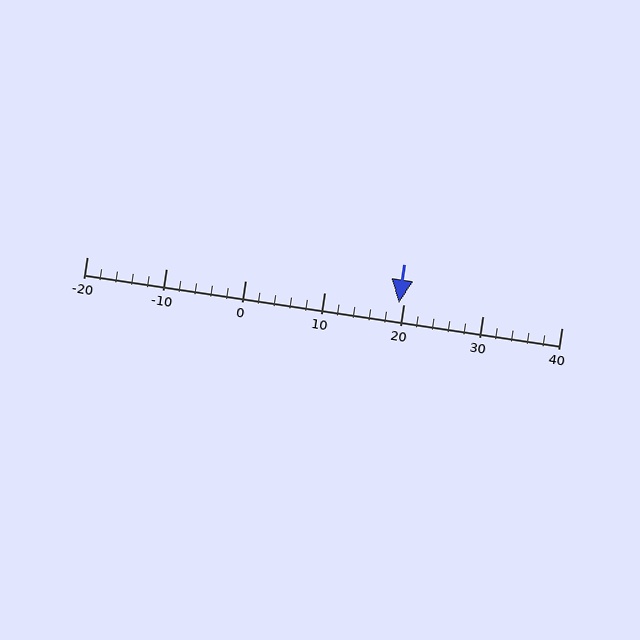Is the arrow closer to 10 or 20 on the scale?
The arrow is closer to 20.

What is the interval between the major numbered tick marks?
The major tick marks are spaced 10 units apart.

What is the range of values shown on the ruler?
The ruler shows values from -20 to 40.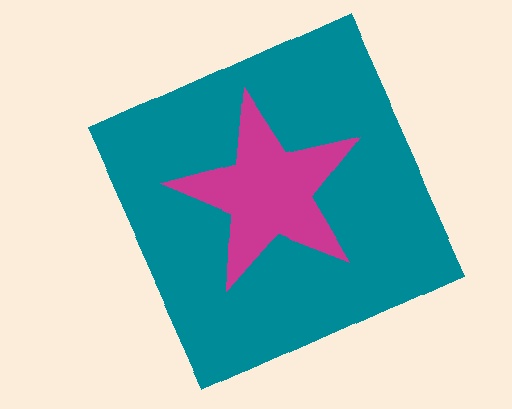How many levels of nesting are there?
2.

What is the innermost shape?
The magenta star.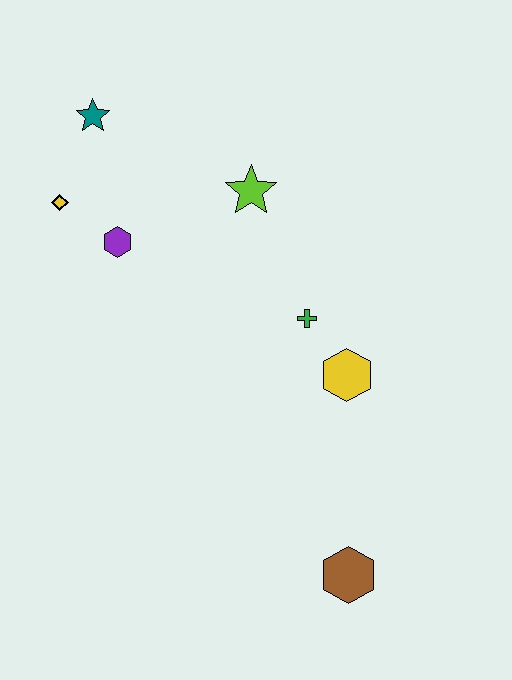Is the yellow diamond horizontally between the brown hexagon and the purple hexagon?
No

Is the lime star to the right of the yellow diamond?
Yes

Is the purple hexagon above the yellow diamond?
No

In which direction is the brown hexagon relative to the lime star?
The brown hexagon is below the lime star.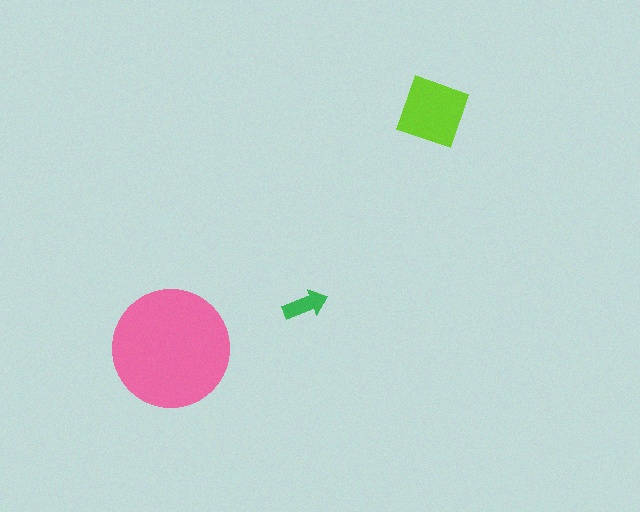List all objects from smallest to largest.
The green arrow, the lime square, the pink circle.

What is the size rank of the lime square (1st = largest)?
2nd.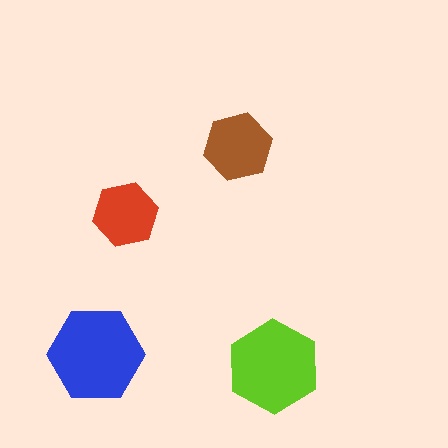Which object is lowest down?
The lime hexagon is bottommost.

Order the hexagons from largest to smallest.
the blue one, the lime one, the brown one, the red one.